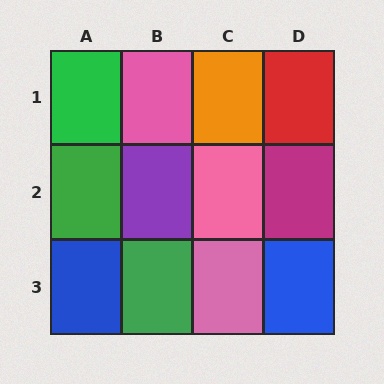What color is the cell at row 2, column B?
Purple.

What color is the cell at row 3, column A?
Blue.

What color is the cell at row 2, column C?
Pink.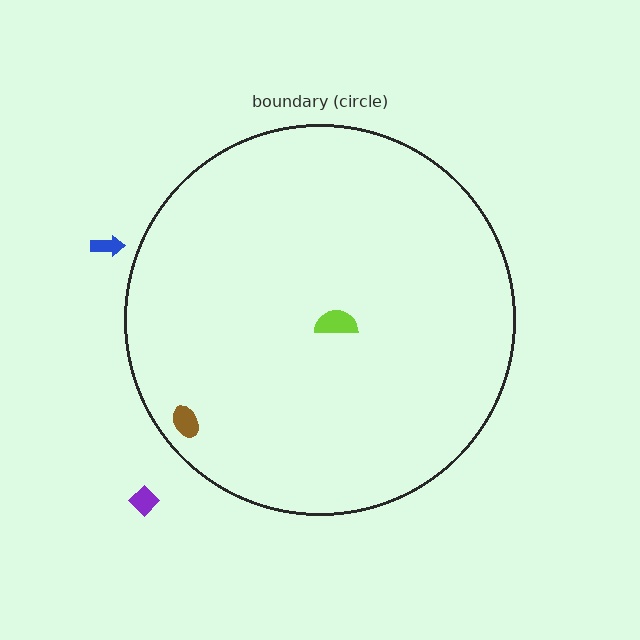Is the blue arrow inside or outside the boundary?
Outside.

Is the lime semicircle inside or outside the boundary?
Inside.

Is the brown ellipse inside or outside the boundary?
Inside.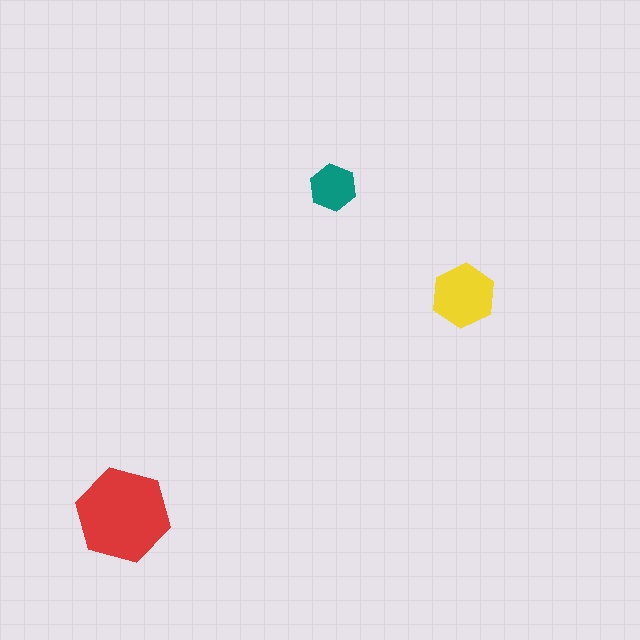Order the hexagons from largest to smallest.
the red one, the yellow one, the teal one.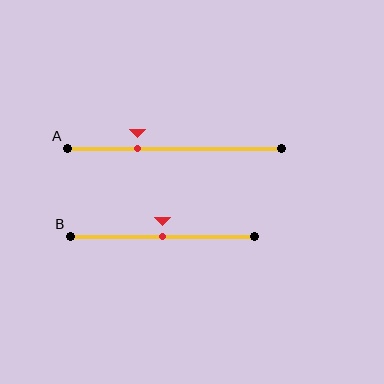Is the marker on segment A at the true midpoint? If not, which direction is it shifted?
No, the marker on segment A is shifted to the left by about 17% of the segment length.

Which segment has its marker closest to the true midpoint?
Segment B has its marker closest to the true midpoint.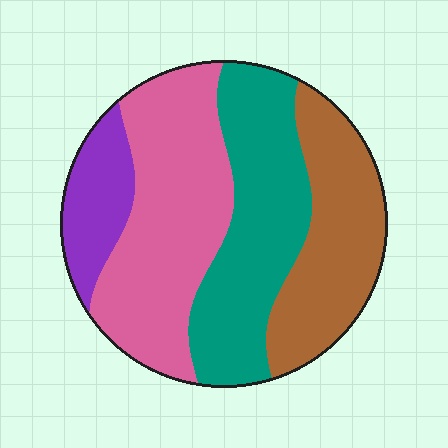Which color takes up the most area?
Pink, at roughly 35%.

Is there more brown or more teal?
Teal.